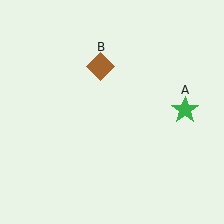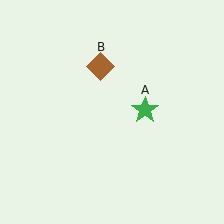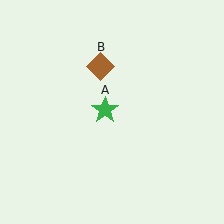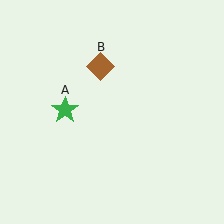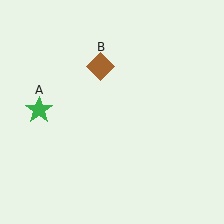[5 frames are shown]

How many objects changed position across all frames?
1 object changed position: green star (object A).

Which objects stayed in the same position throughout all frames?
Brown diamond (object B) remained stationary.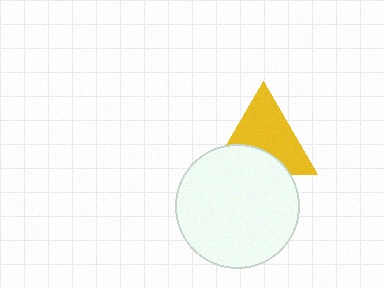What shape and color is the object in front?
The object in front is a white circle.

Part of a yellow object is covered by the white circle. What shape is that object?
It is a triangle.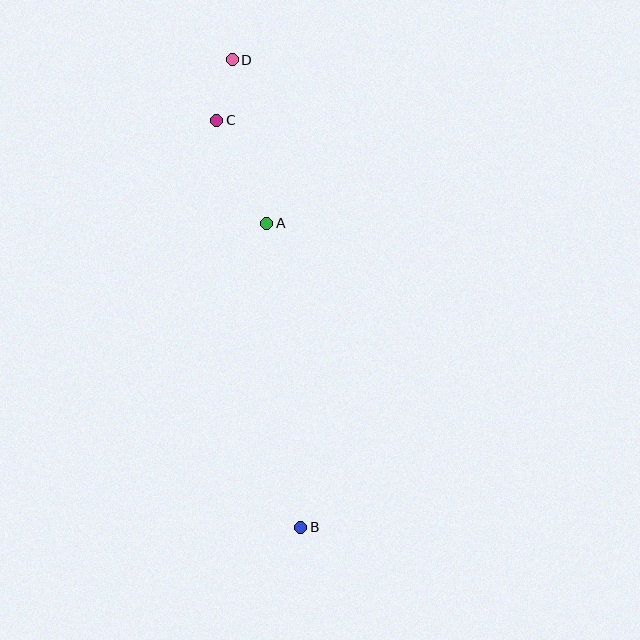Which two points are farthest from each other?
Points B and D are farthest from each other.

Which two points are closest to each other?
Points C and D are closest to each other.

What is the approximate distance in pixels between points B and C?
The distance between B and C is approximately 416 pixels.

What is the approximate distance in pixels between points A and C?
The distance between A and C is approximately 114 pixels.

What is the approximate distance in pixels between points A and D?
The distance between A and D is approximately 167 pixels.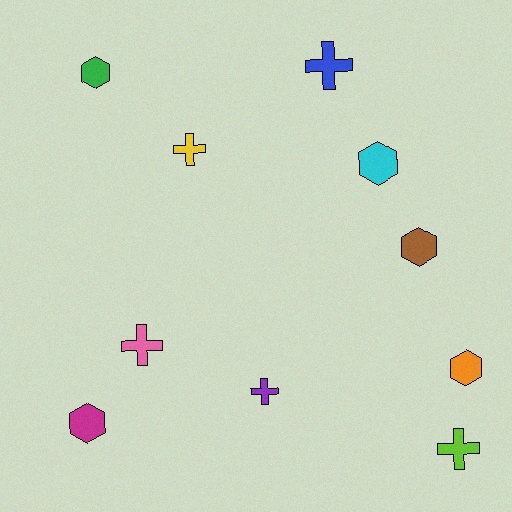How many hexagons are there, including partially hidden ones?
There are 5 hexagons.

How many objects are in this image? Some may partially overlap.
There are 10 objects.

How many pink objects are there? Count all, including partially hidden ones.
There is 1 pink object.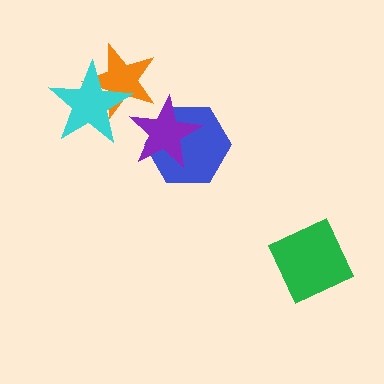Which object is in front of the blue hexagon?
The purple star is in front of the blue hexagon.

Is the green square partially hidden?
No, no other shape covers it.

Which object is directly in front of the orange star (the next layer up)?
The cyan star is directly in front of the orange star.